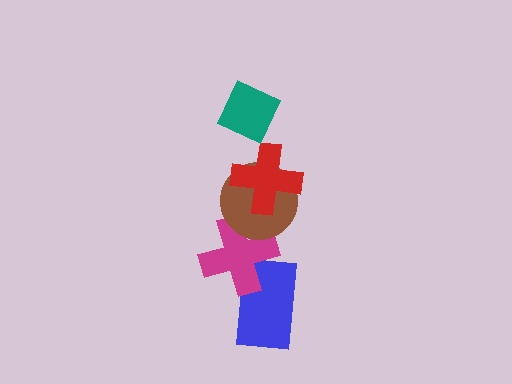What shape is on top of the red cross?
The teal diamond is on top of the red cross.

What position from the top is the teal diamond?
The teal diamond is 1st from the top.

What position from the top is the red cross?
The red cross is 2nd from the top.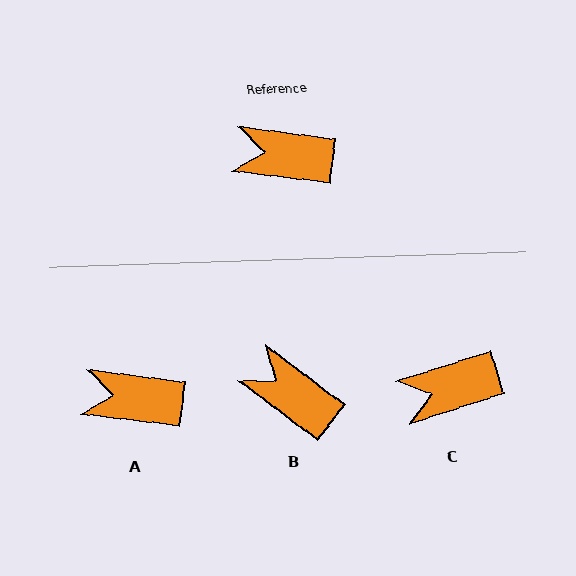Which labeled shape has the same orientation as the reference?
A.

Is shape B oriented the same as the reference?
No, it is off by about 30 degrees.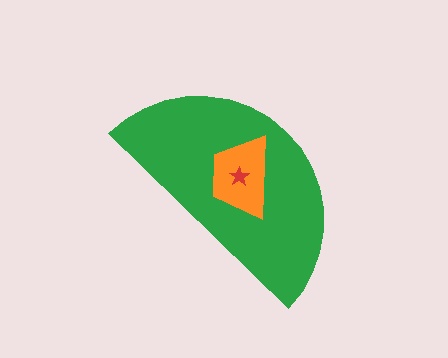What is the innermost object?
The red star.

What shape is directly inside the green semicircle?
The orange trapezoid.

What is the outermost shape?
The green semicircle.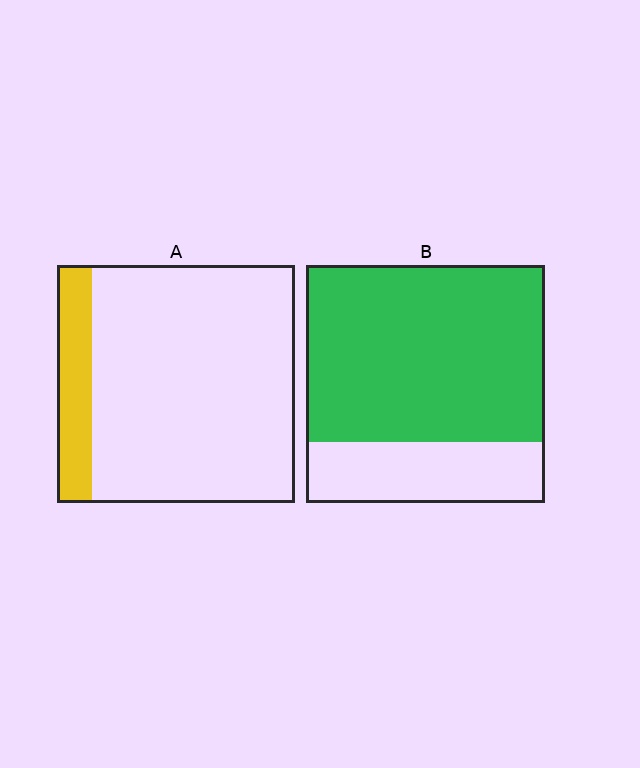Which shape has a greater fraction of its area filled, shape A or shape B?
Shape B.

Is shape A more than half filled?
No.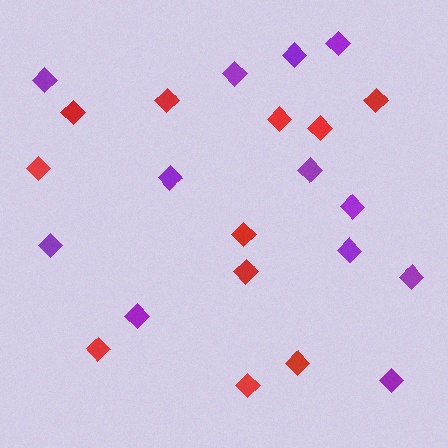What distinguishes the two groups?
There are 2 groups: one group of red diamonds (11) and one group of purple diamonds (12).